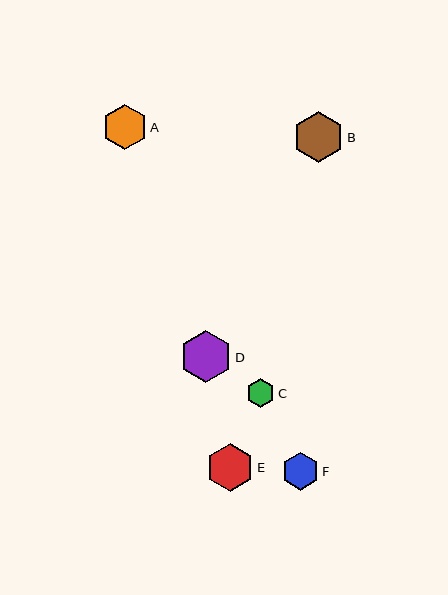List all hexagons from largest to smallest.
From largest to smallest: D, B, E, A, F, C.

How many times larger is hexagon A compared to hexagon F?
Hexagon A is approximately 1.2 times the size of hexagon F.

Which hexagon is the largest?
Hexagon D is the largest with a size of approximately 52 pixels.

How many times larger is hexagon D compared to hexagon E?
Hexagon D is approximately 1.1 times the size of hexagon E.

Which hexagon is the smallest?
Hexagon C is the smallest with a size of approximately 28 pixels.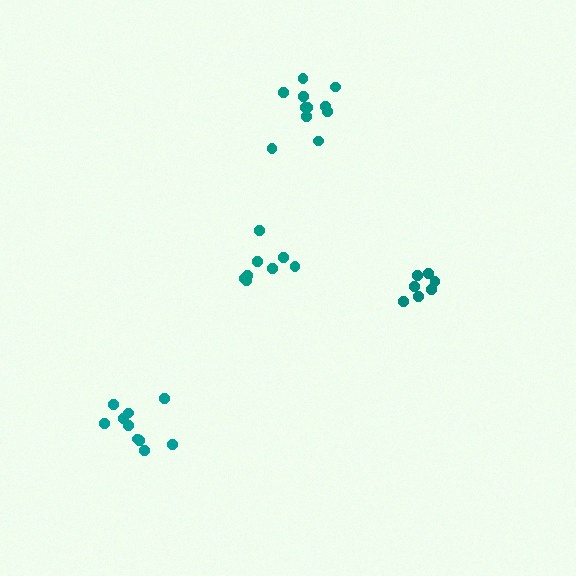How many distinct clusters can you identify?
There are 4 distinct clusters.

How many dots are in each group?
Group 1: 8 dots, Group 2: 11 dots, Group 3: 10 dots, Group 4: 7 dots (36 total).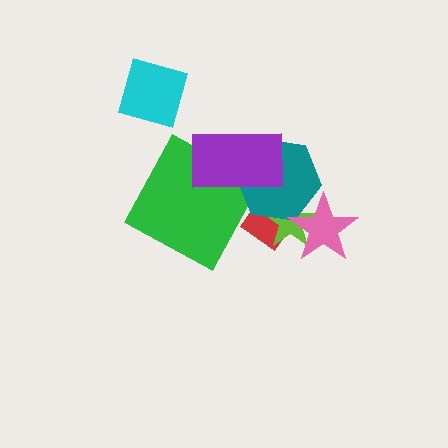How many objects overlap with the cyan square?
0 objects overlap with the cyan square.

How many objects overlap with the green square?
1 object overlaps with the green square.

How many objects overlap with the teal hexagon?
4 objects overlap with the teal hexagon.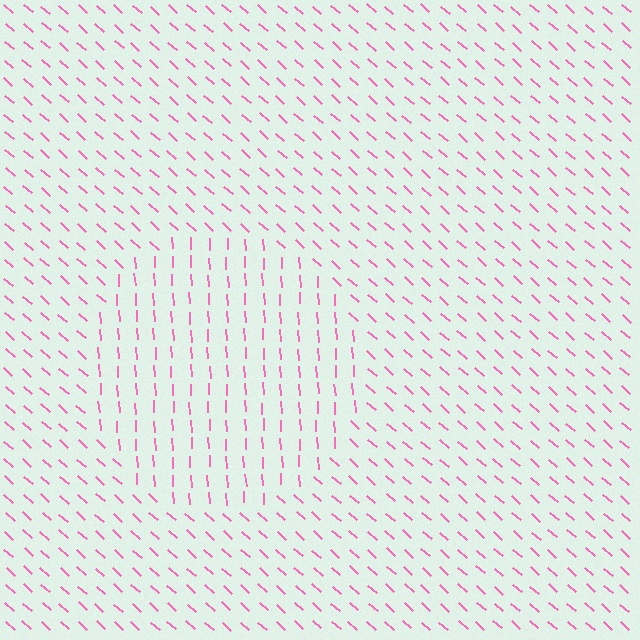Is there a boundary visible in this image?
Yes, there is a texture boundary formed by a change in line orientation.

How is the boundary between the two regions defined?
The boundary is defined purely by a change in line orientation (approximately 45 degrees difference). All lines are the same color and thickness.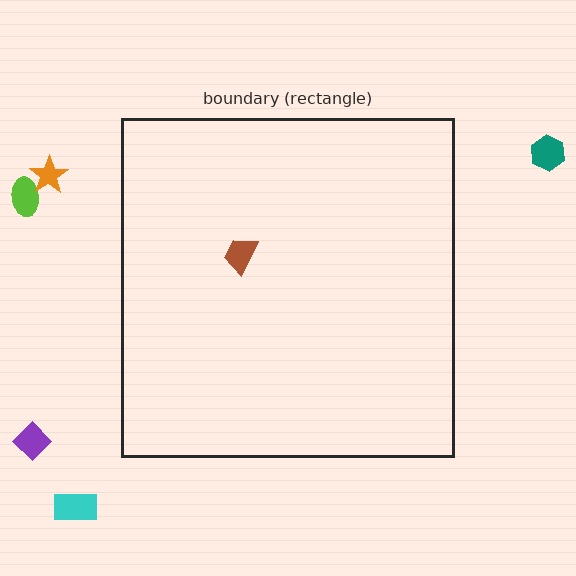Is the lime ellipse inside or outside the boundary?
Outside.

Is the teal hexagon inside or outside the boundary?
Outside.